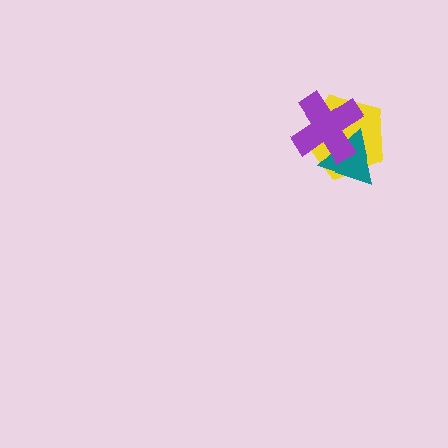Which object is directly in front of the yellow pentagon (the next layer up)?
The teal triangle is directly in front of the yellow pentagon.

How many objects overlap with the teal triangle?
2 objects overlap with the teal triangle.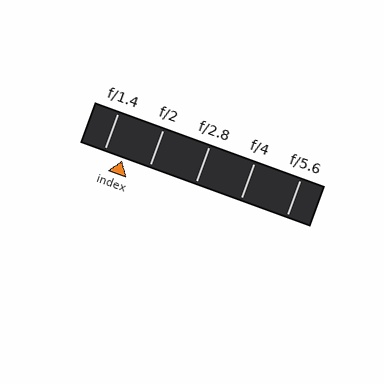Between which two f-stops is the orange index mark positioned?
The index mark is between f/1.4 and f/2.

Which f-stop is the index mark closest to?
The index mark is closest to f/1.4.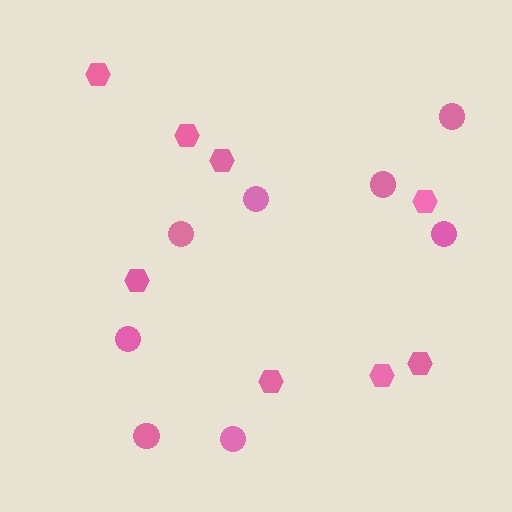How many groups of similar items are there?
There are 2 groups: one group of circles (8) and one group of hexagons (8).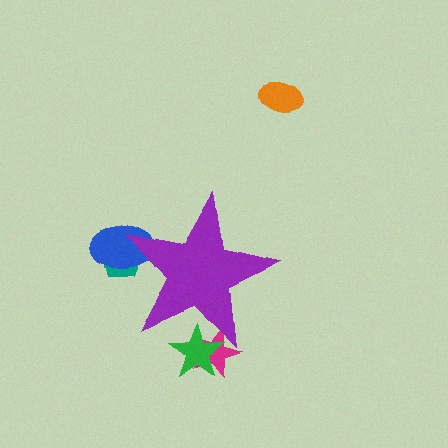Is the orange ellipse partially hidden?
No, the orange ellipse is fully visible.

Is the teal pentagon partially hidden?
Yes, the teal pentagon is partially hidden behind the purple star.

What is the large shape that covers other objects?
A purple star.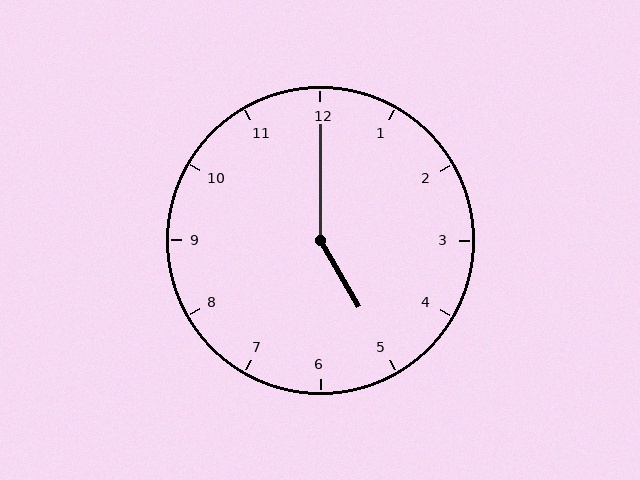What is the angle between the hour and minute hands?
Approximately 150 degrees.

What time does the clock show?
5:00.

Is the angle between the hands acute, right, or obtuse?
It is obtuse.